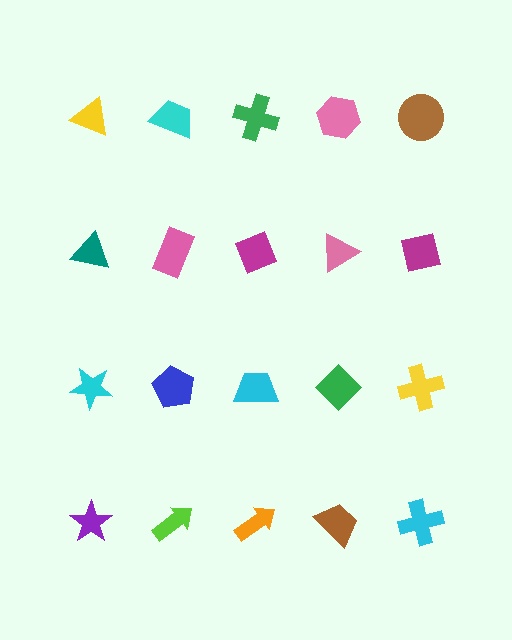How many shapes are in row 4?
5 shapes.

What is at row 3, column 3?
A cyan trapezoid.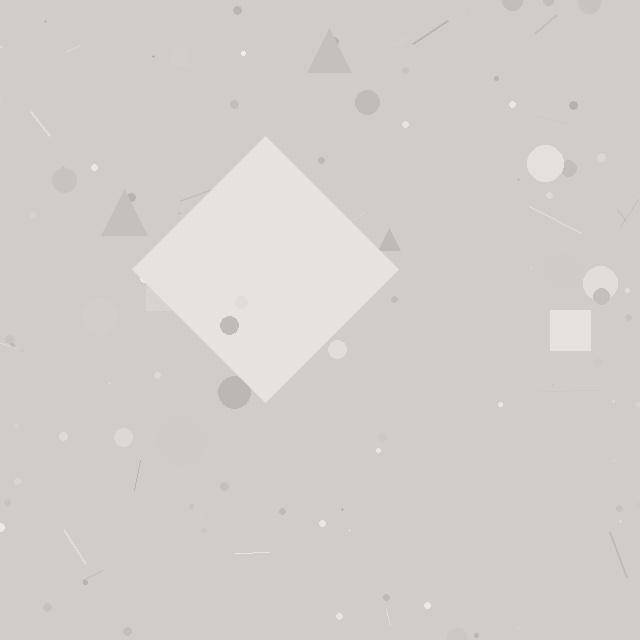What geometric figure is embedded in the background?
A diamond is embedded in the background.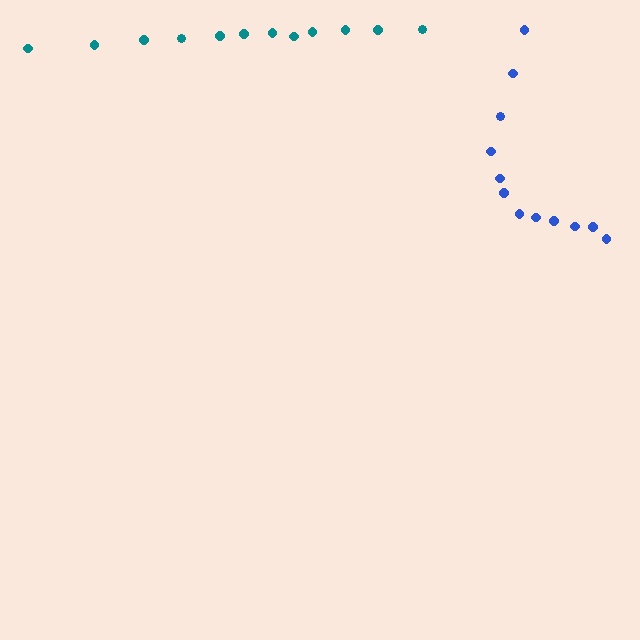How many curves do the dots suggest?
There are 2 distinct paths.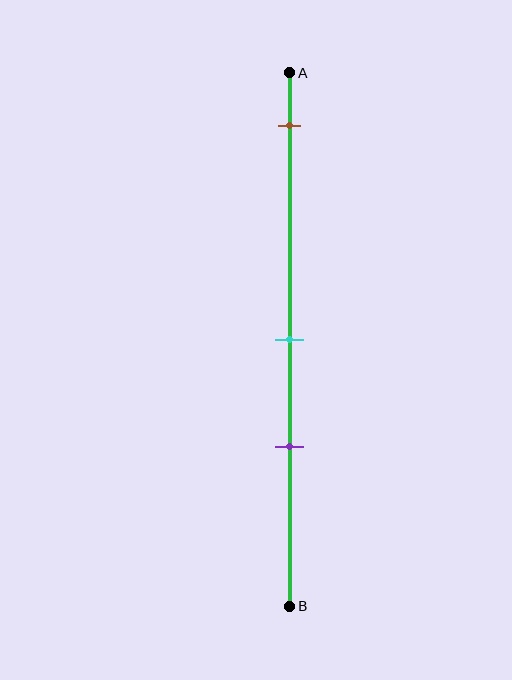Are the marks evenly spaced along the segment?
No, the marks are not evenly spaced.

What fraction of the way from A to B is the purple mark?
The purple mark is approximately 70% (0.7) of the way from A to B.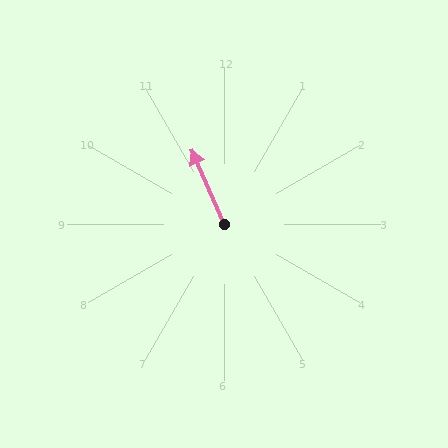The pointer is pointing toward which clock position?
Roughly 11 o'clock.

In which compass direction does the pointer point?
Northwest.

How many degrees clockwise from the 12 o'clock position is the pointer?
Approximately 336 degrees.